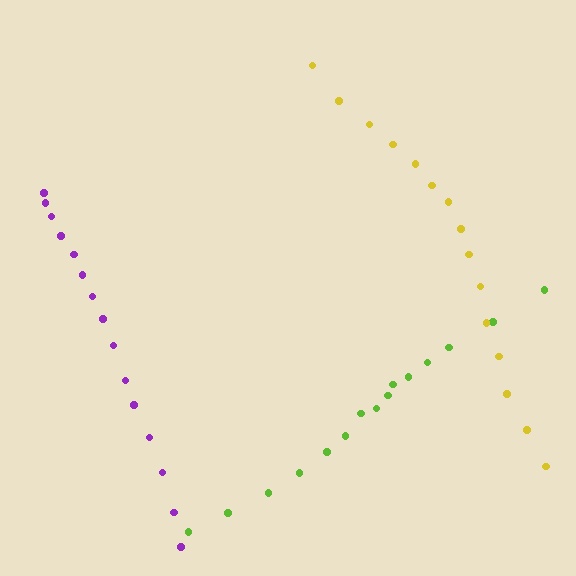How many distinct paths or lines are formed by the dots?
There are 3 distinct paths.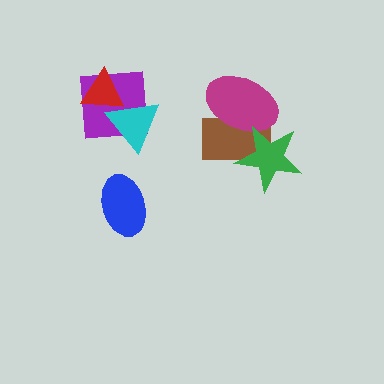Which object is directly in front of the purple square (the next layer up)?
The red triangle is directly in front of the purple square.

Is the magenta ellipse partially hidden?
Yes, it is partially covered by another shape.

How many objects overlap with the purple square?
2 objects overlap with the purple square.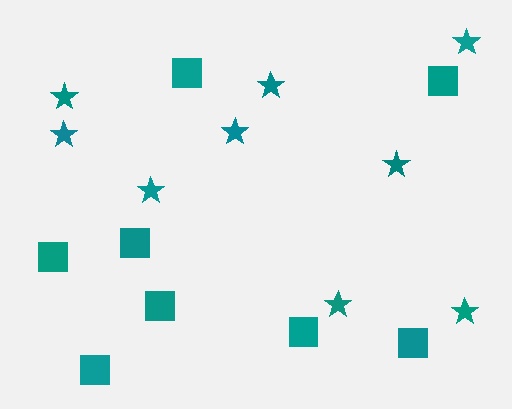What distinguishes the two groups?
There are 2 groups: one group of squares (8) and one group of stars (9).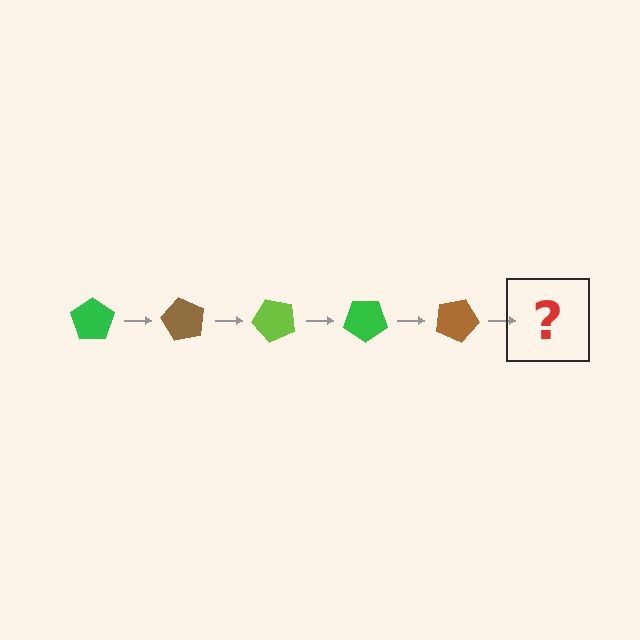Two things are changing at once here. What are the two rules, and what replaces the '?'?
The two rules are that it rotates 60 degrees each step and the color cycles through green, brown, and lime. The '?' should be a lime pentagon, rotated 300 degrees from the start.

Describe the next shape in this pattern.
It should be a lime pentagon, rotated 300 degrees from the start.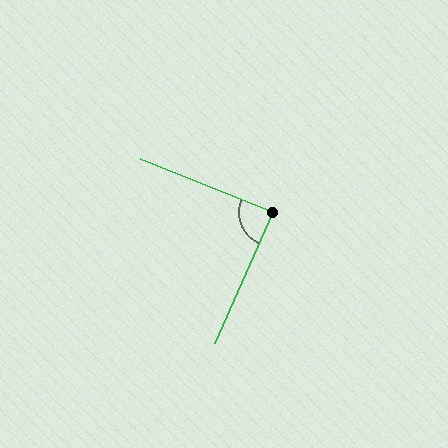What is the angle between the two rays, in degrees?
Approximately 88 degrees.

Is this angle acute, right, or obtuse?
It is approximately a right angle.